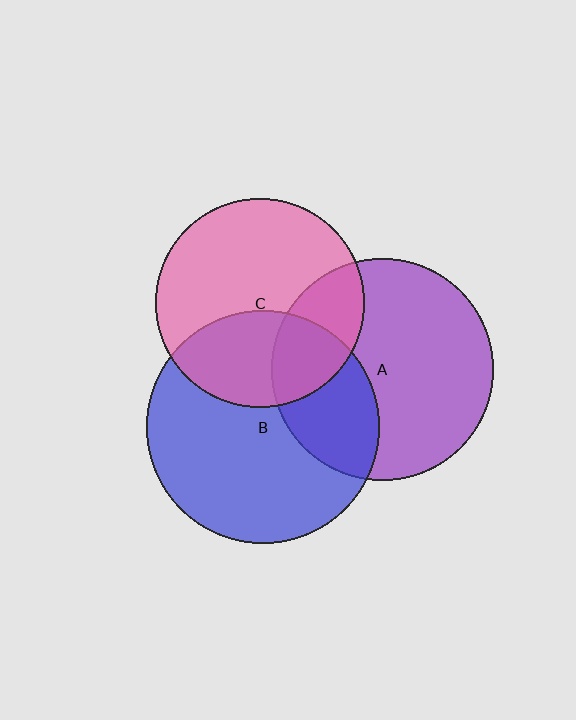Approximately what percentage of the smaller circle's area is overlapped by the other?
Approximately 30%.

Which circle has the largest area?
Circle B (blue).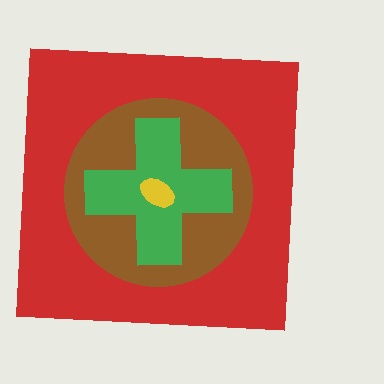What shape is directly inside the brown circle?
The green cross.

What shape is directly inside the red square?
The brown circle.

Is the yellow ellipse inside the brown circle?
Yes.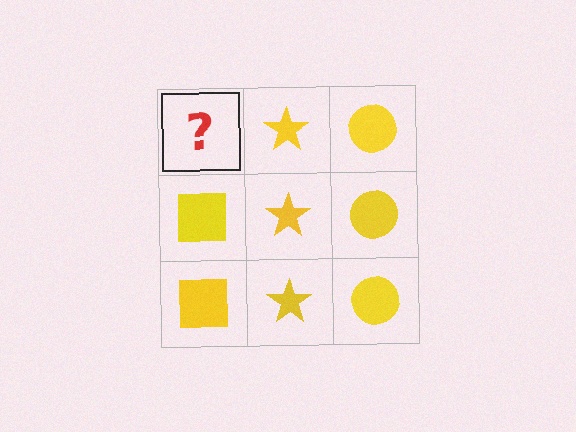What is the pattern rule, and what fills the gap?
The rule is that each column has a consistent shape. The gap should be filled with a yellow square.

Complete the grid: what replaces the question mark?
The question mark should be replaced with a yellow square.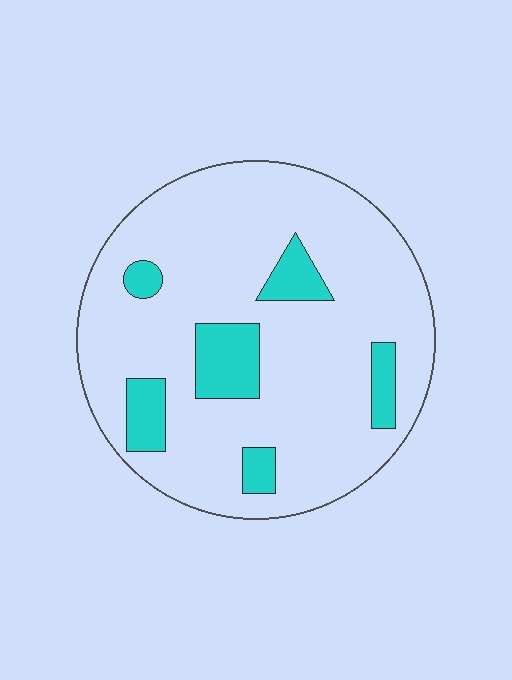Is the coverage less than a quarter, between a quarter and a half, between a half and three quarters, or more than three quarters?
Less than a quarter.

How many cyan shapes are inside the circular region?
6.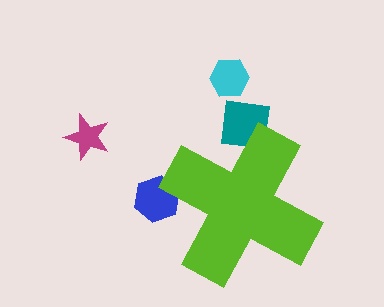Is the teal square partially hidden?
Yes, the teal square is partially hidden behind the lime cross.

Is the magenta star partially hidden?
No, the magenta star is fully visible.